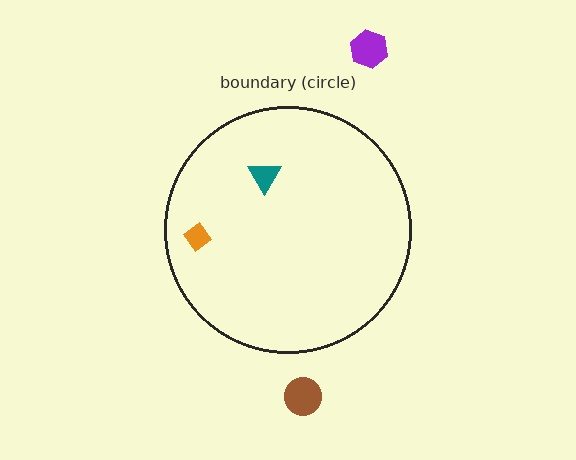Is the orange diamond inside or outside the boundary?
Inside.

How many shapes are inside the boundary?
2 inside, 2 outside.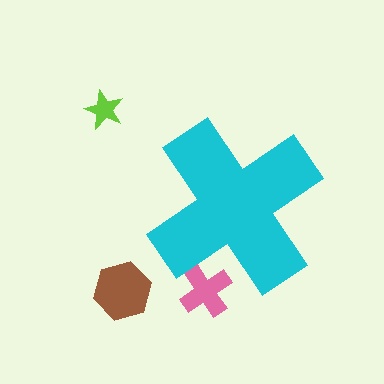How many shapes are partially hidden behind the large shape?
1 shape is partially hidden.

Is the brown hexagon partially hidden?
No, the brown hexagon is fully visible.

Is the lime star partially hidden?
No, the lime star is fully visible.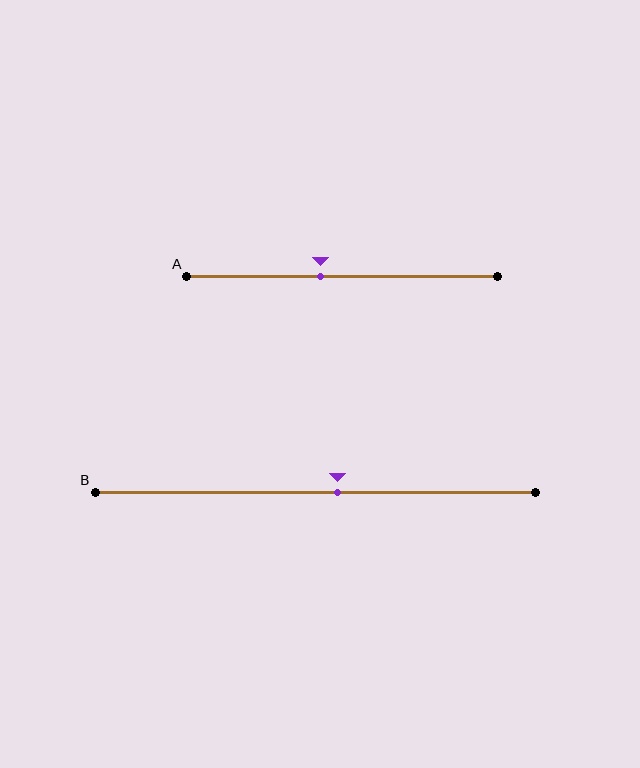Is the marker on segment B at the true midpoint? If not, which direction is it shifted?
No, the marker on segment B is shifted to the right by about 5% of the segment length.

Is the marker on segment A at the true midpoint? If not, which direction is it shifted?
No, the marker on segment A is shifted to the left by about 7% of the segment length.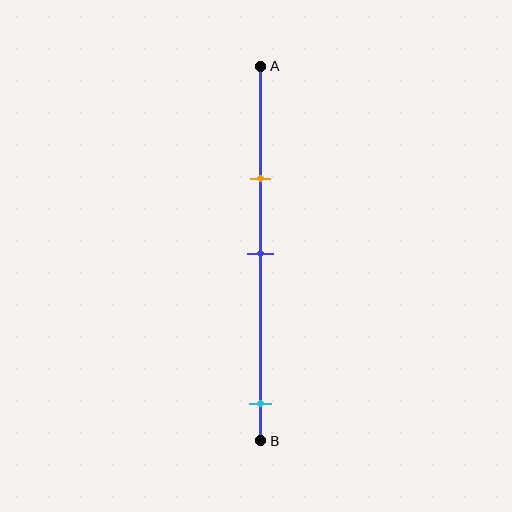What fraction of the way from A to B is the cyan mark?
The cyan mark is approximately 90% (0.9) of the way from A to B.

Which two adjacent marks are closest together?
The orange and blue marks are the closest adjacent pair.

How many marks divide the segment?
There are 3 marks dividing the segment.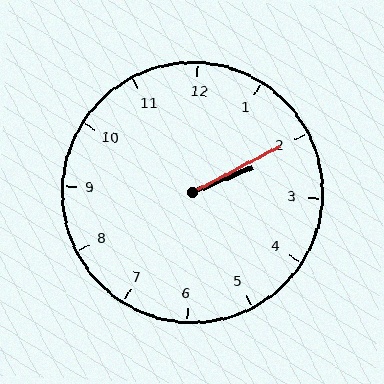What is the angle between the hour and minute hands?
Approximately 5 degrees.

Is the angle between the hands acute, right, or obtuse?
It is acute.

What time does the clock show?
2:10.